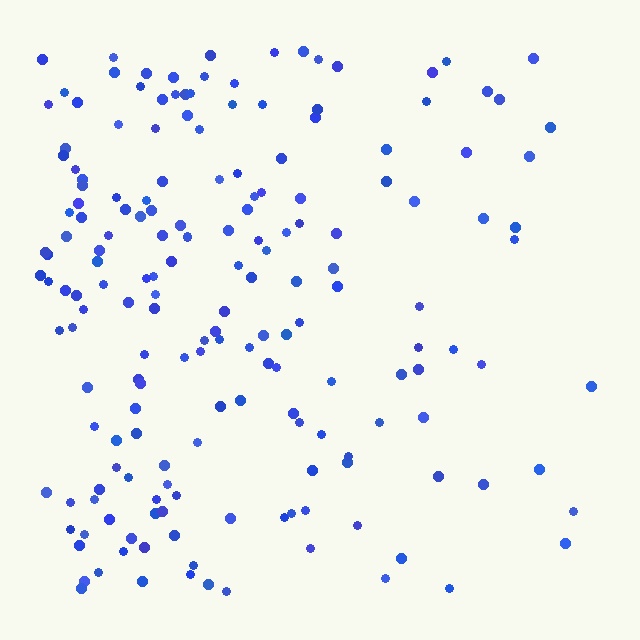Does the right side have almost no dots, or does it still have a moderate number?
Still a moderate number, just noticeably fewer than the left.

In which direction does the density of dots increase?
From right to left, with the left side densest.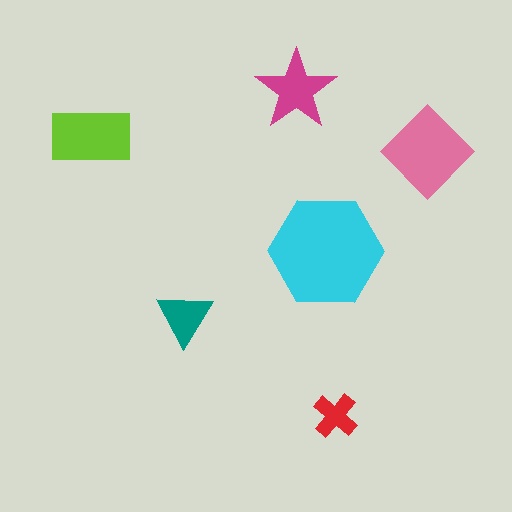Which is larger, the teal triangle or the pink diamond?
The pink diamond.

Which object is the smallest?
The red cross.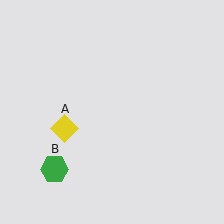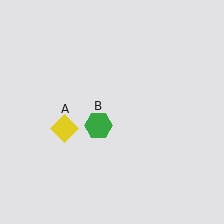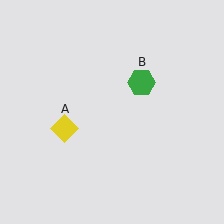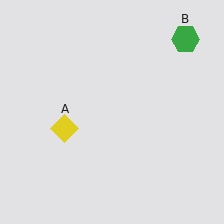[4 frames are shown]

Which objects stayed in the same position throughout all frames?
Yellow diamond (object A) remained stationary.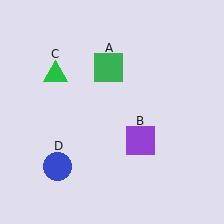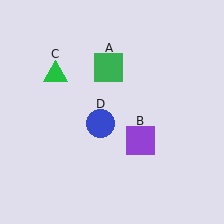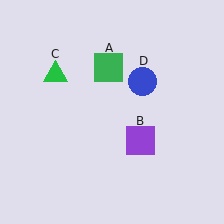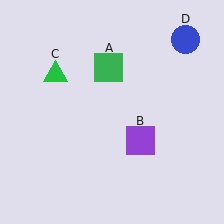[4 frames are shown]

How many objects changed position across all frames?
1 object changed position: blue circle (object D).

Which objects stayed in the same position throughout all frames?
Green square (object A) and purple square (object B) and green triangle (object C) remained stationary.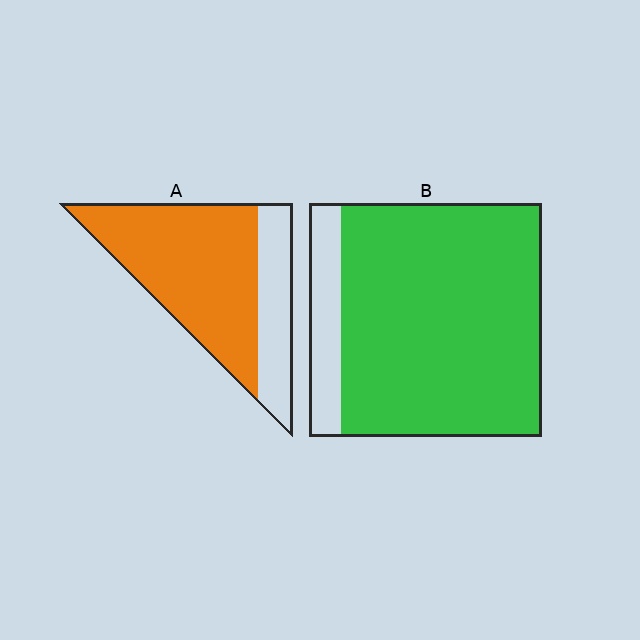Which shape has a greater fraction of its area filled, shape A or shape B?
Shape B.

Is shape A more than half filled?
Yes.